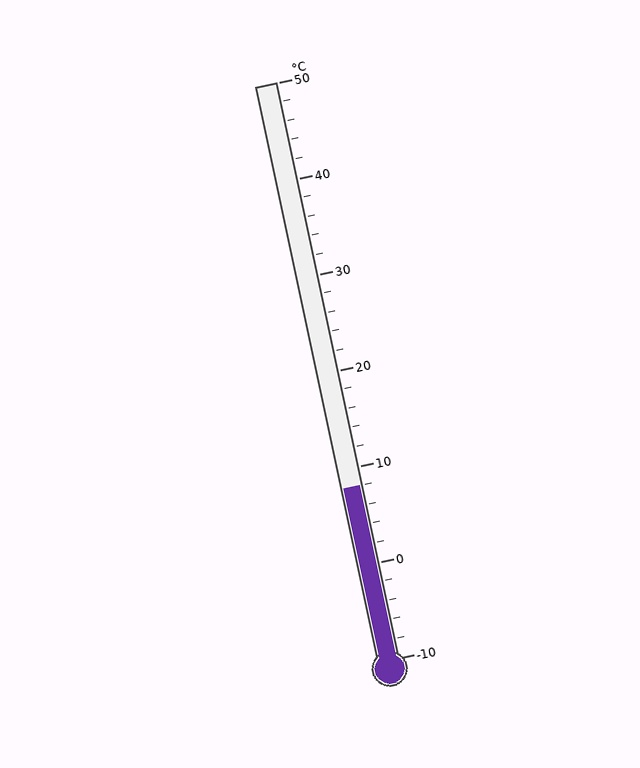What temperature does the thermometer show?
The thermometer shows approximately 8°C.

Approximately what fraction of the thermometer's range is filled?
The thermometer is filled to approximately 30% of its range.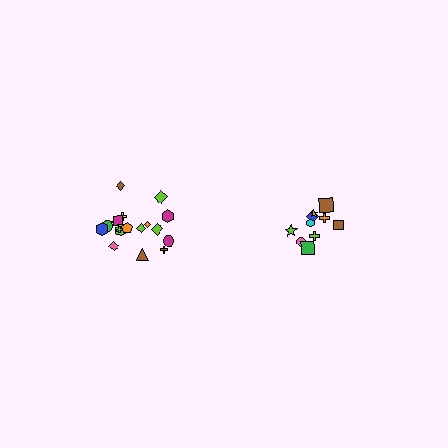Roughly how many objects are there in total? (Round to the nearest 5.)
Roughly 30 objects in total.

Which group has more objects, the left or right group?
The left group.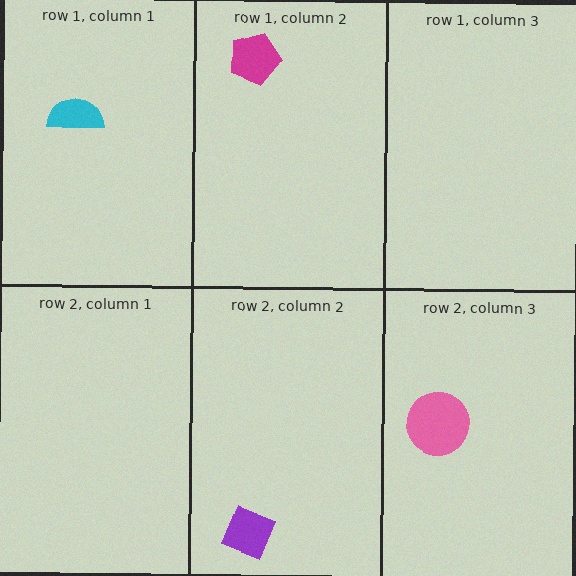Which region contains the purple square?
The row 2, column 2 region.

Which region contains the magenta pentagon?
The row 1, column 2 region.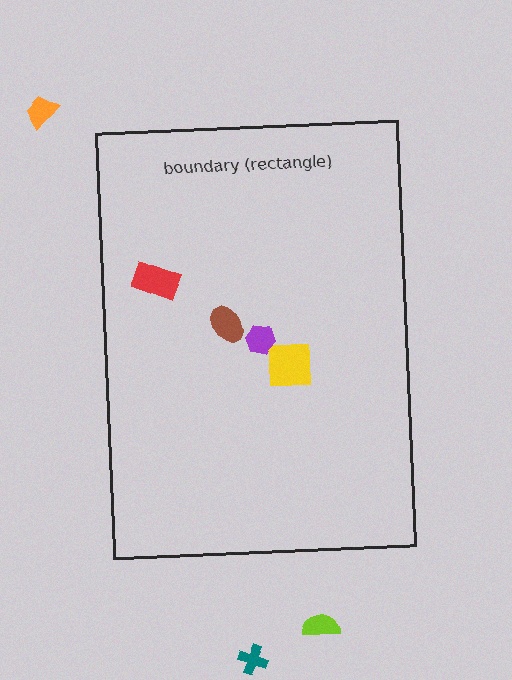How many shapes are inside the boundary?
4 inside, 3 outside.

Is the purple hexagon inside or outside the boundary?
Inside.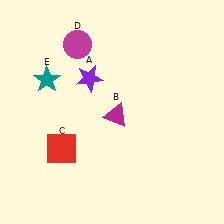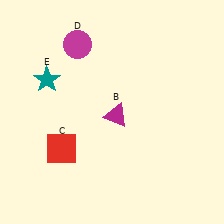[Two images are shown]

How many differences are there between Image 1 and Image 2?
There is 1 difference between the two images.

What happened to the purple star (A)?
The purple star (A) was removed in Image 2. It was in the top-left area of Image 1.